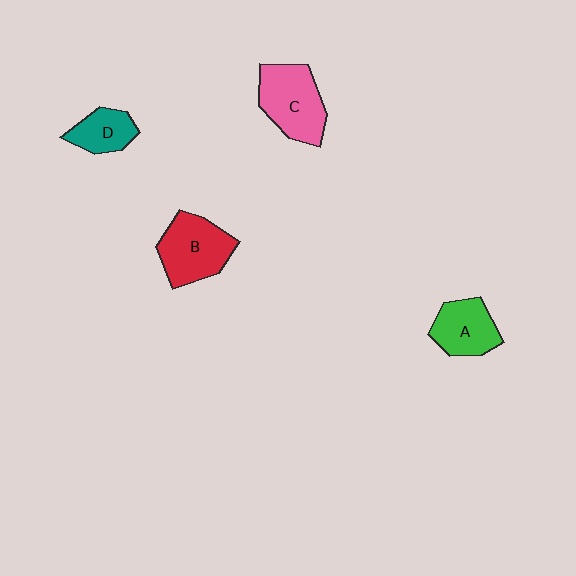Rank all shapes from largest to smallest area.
From largest to smallest: C (pink), B (red), A (green), D (teal).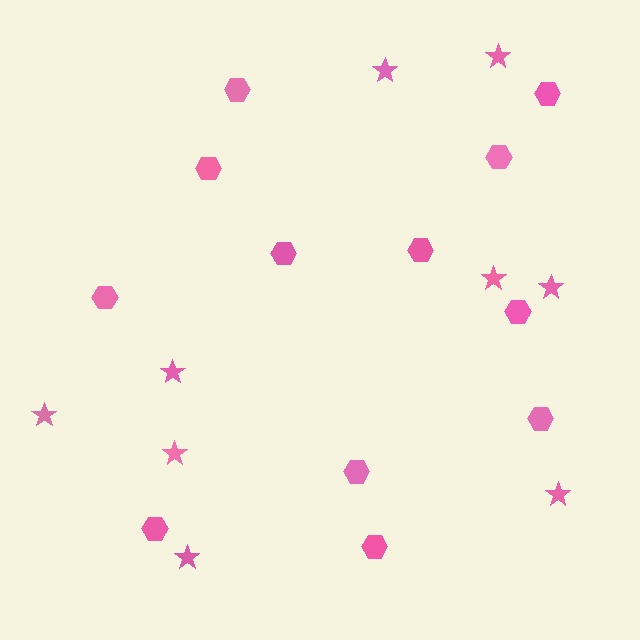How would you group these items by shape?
There are 2 groups: one group of stars (9) and one group of hexagons (12).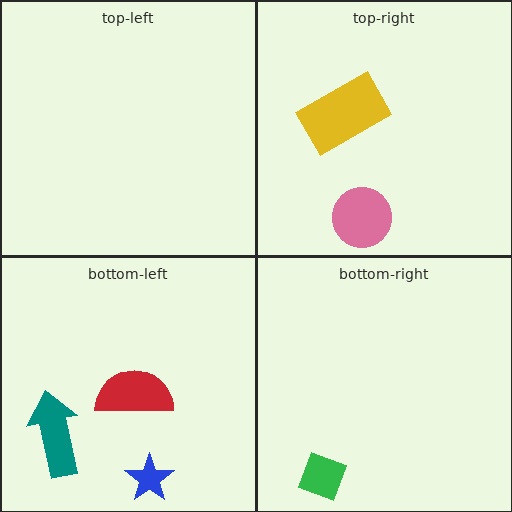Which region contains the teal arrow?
The bottom-left region.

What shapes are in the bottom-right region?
The green diamond.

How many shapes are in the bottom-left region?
3.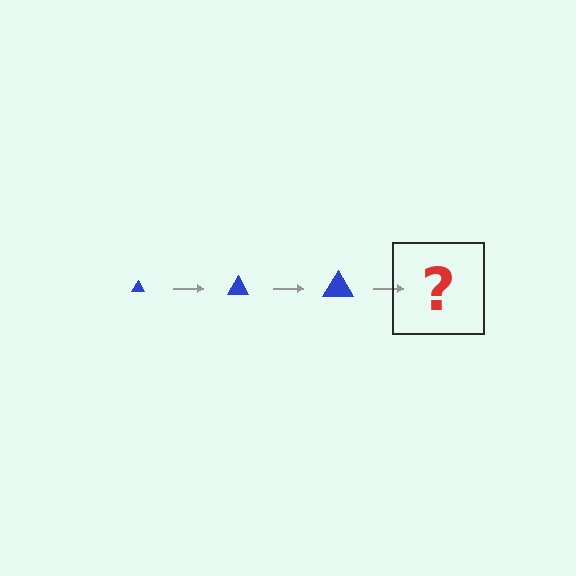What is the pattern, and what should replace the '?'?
The pattern is that the triangle gets progressively larger each step. The '?' should be a blue triangle, larger than the previous one.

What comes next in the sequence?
The next element should be a blue triangle, larger than the previous one.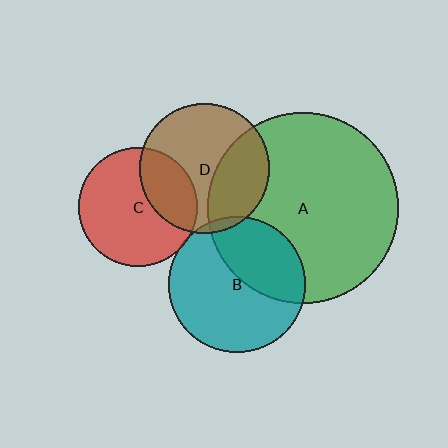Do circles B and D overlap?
Yes.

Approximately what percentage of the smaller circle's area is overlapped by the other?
Approximately 5%.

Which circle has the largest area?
Circle A (green).